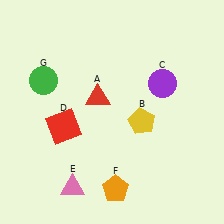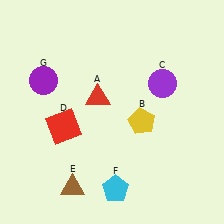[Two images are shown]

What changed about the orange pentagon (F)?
In Image 1, F is orange. In Image 2, it changed to cyan.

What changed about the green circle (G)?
In Image 1, G is green. In Image 2, it changed to purple.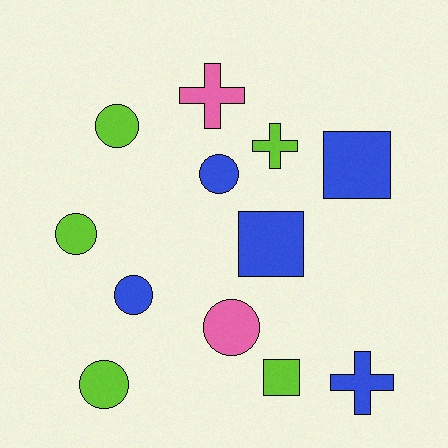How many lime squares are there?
There is 1 lime square.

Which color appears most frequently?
Lime, with 5 objects.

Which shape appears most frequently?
Circle, with 6 objects.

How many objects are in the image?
There are 12 objects.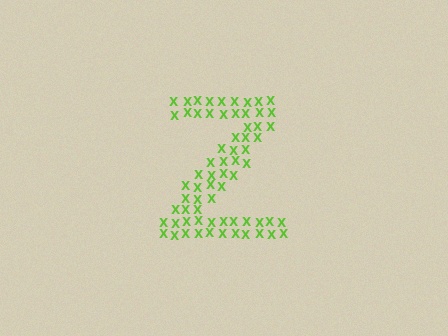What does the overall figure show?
The overall figure shows the letter Z.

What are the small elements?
The small elements are letter X's.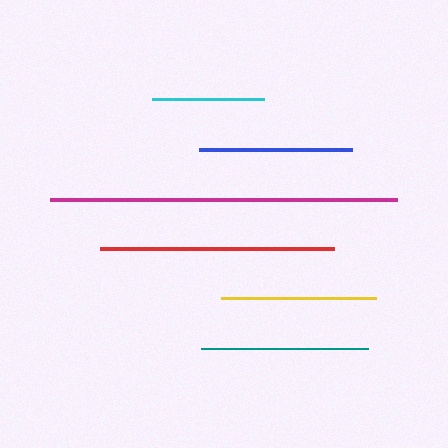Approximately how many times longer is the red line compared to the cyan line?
The red line is approximately 2.1 times the length of the cyan line.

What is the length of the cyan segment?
The cyan segment is approximately 112 pixels long.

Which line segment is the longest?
The magenta line is the longest at approximately 348 pixels.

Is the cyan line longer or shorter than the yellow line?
The yellow line is longer than the cyan line.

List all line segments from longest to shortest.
From longest to shortest: magenta, red, teal, yellow, blue, cyan.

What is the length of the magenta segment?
The magenta segment is approximately 348 pixels long.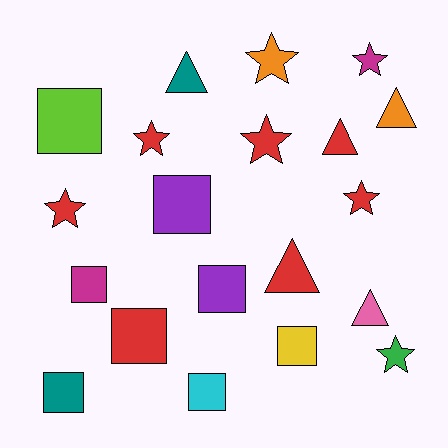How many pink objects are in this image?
There is 1 pink object.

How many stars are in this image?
There are 7 stars.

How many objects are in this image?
There are 20 objects.